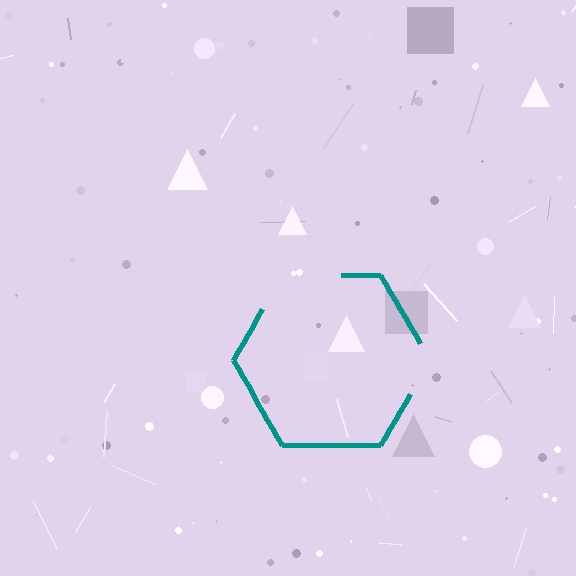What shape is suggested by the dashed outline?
The dashed outline suggests a hexagon.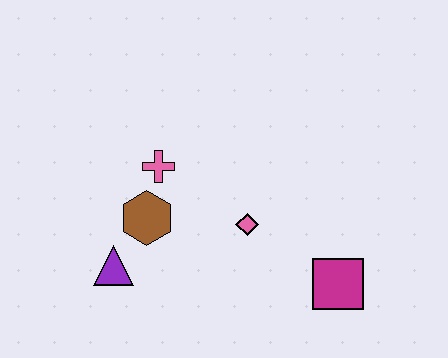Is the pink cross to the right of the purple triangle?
Yes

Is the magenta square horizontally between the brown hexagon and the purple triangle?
No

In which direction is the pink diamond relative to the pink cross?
The pink diamond is to the right of the pink cross.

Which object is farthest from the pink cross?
The magenta square is farthest from the pink cross.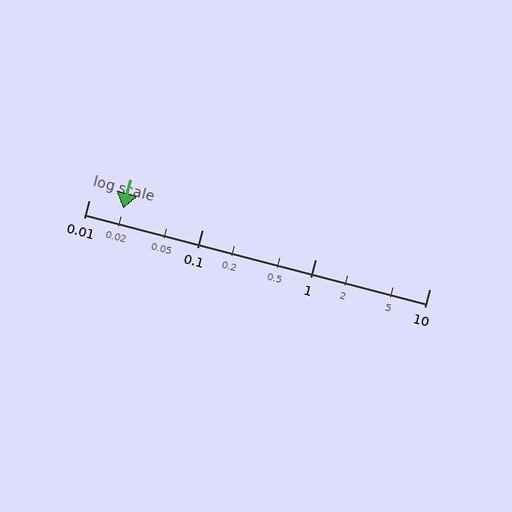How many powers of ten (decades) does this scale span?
The scale spans 3 decades, from 0.01 to 10.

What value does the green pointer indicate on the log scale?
The pointer indicates approximately 0.02.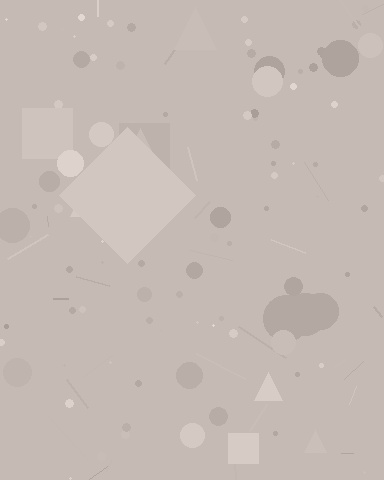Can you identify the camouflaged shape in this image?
The camouflaged shape is a diamond.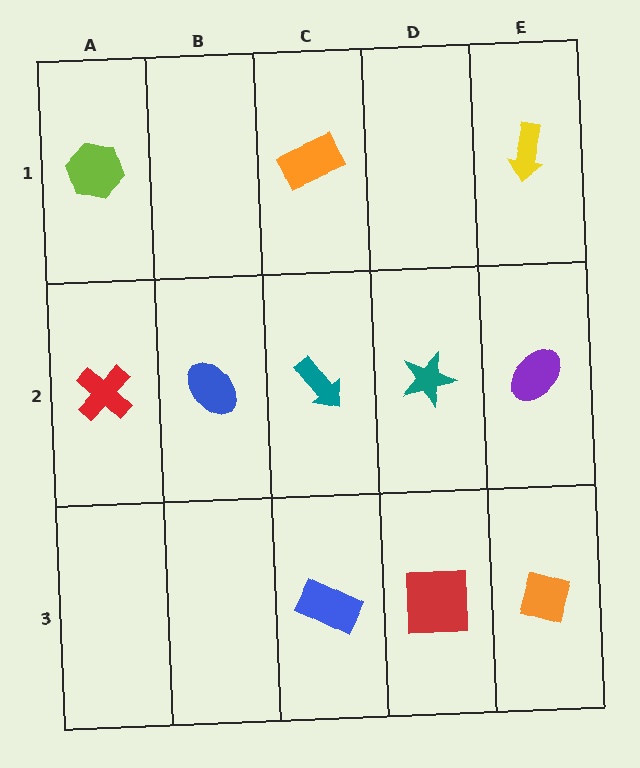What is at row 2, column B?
A blue ellipse.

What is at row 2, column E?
A purple ellipse.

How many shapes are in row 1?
3 shapes.